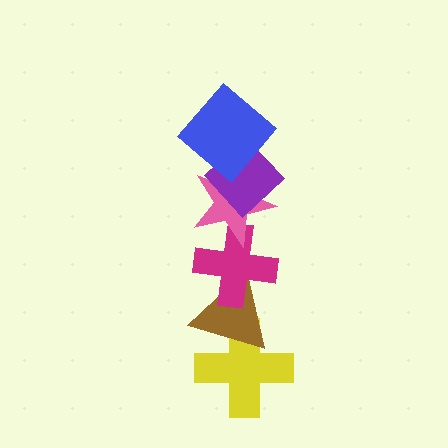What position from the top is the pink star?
The pink star is 3rd from the top.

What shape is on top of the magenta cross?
The pink star is on top of the magenta cross.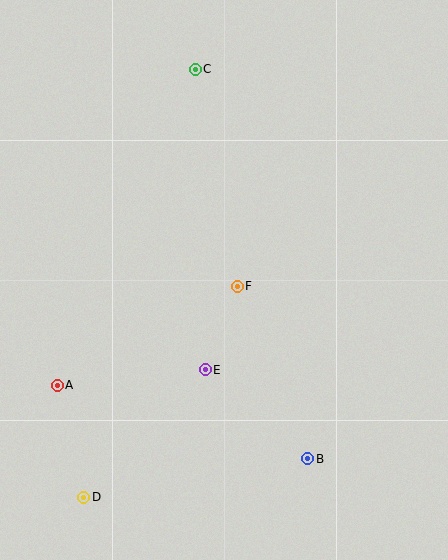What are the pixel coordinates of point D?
Point D is at (84, 497).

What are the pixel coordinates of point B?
Point B is at (308, 459).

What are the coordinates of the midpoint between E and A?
The midpoint between E and A is at (131, 377).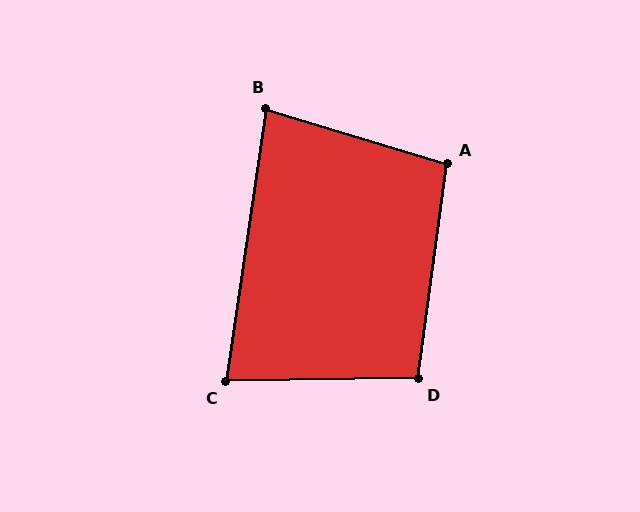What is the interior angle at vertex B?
Approximately 81 degrees (acute).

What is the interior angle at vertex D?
Approximately 99 degrees (obtuse).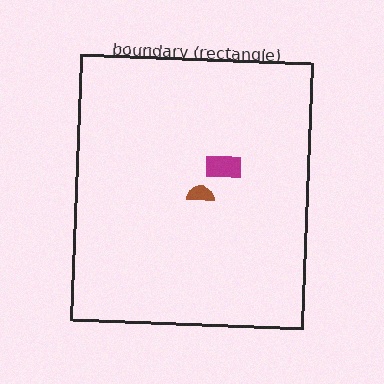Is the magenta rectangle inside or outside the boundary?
Inside.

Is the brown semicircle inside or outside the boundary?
Inside.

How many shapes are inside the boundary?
2 inside, 0 outside.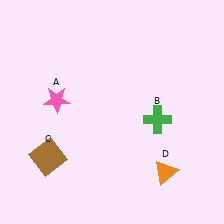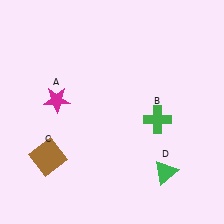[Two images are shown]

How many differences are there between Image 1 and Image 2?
There are 2 differences between the two images.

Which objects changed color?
A changed from pink to magenta. D changed from orange to green.